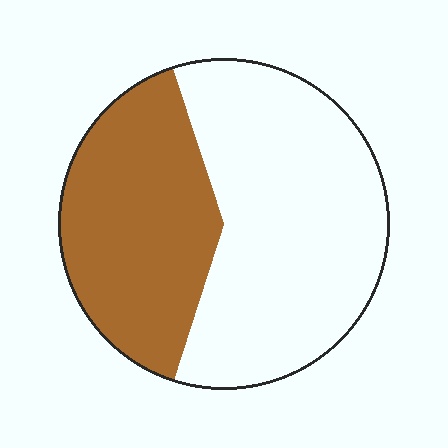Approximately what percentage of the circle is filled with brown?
Approximately 40%.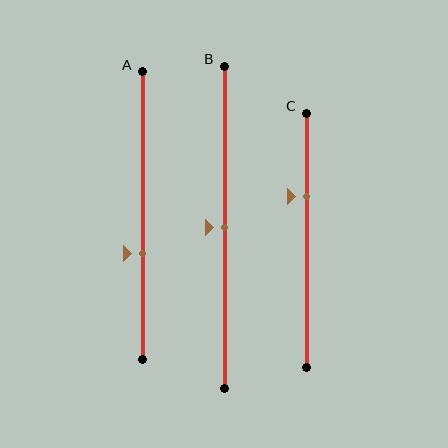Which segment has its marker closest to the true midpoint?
Segment B has its marker closest to the true midpoint.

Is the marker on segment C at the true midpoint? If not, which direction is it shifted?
No, the marker on segment C is shifted upward by about 17% of the segment length.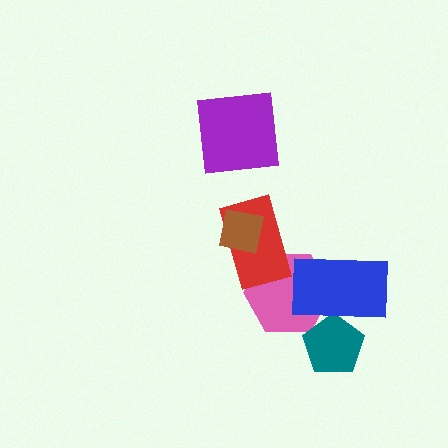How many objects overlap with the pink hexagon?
3 objects overlap with the pink hexagon.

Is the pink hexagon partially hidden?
Yes, it is partially covered by another shape.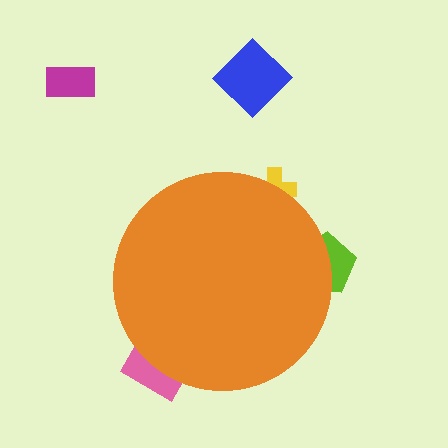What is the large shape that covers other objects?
An orange circle.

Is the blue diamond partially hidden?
No, the blue diamond is fully visible.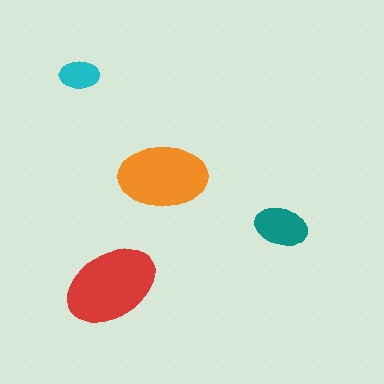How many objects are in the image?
There are 4 objects in the image.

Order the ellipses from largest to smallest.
the red one, the orange one, the teal one, the cyan one.